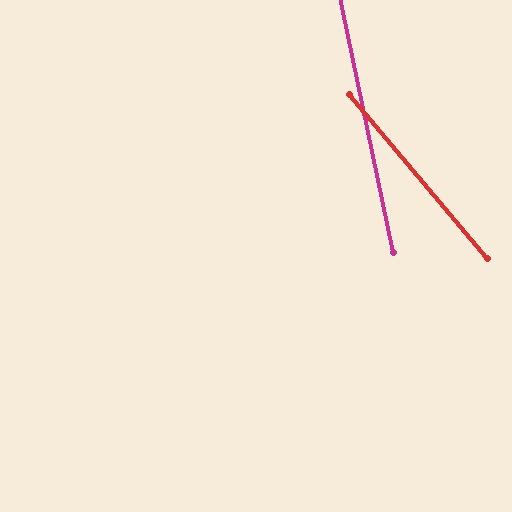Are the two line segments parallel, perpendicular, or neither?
Neither parallel nor perpendicular — they differ by about 28°.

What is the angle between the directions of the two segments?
Approximately 28 degrees.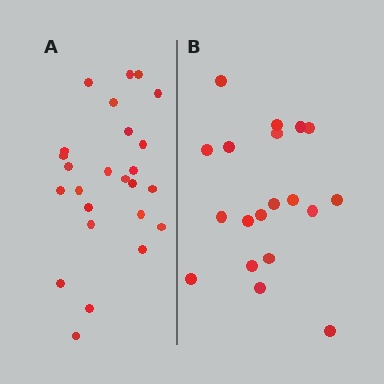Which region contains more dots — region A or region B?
Region A (the left region) has more dots.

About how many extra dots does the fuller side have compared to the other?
Region A has about 6 more dots than region B.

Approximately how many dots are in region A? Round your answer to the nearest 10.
About 20 dots. (The exact count is 25, which rounds to 20.)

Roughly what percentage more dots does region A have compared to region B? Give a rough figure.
About 30% more.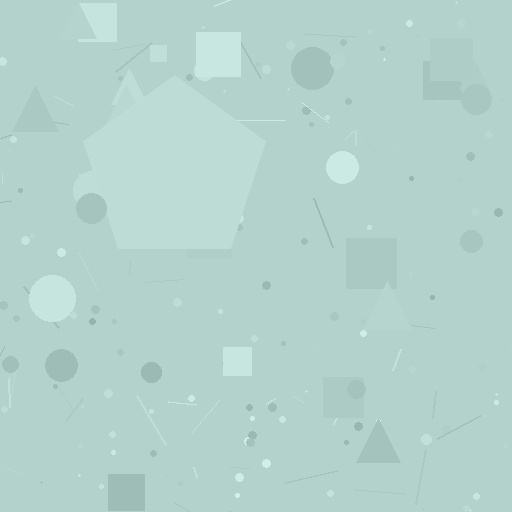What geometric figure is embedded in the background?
A pentagon is embedded in the background.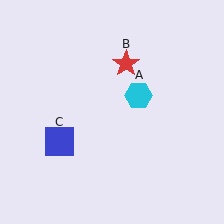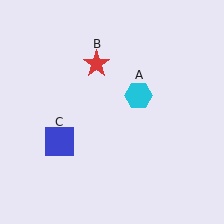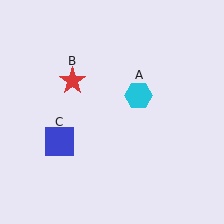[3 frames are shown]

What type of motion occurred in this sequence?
The red star (object B) rotated counterclockwise around the center of the scene.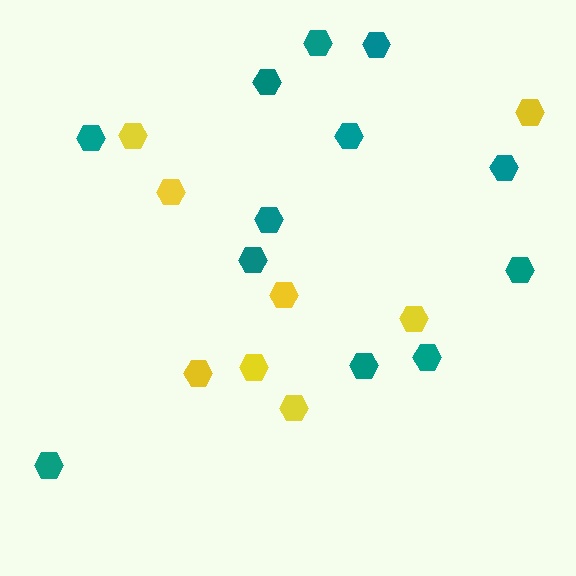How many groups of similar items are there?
There are 2 groups: one group of yellow hexagons (8) and one group of teal hexagons (12).